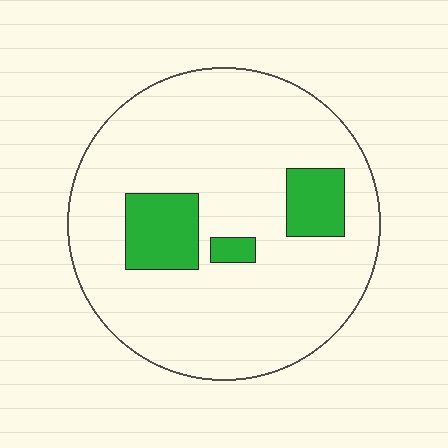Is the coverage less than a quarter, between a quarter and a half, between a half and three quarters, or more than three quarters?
Less than a quarter.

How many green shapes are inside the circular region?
3.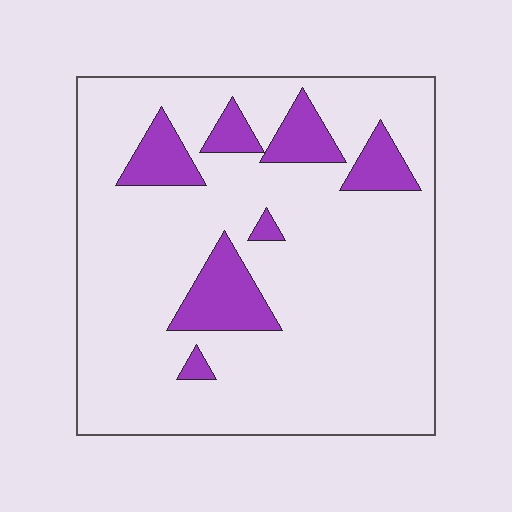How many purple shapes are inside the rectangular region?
7.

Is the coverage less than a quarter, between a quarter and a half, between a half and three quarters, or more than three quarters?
Less than a quarter.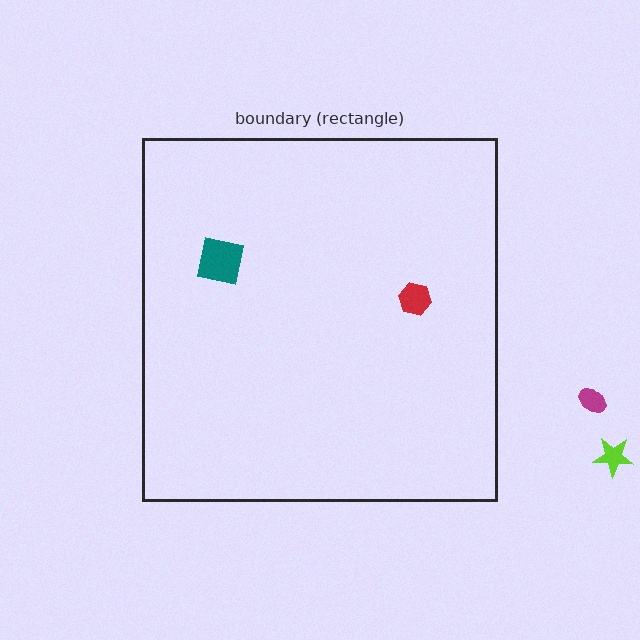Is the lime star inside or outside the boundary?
Outside.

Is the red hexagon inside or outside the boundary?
Inside.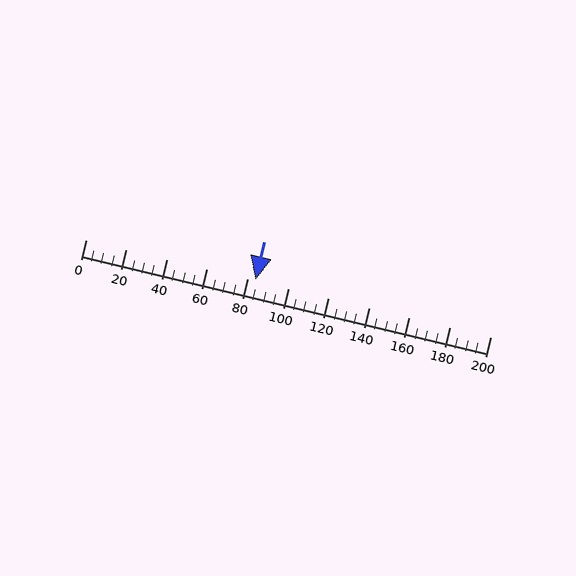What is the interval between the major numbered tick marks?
The major tick marks are spaced 20 units apart.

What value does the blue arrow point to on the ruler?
The blue arrow points to approximately 84.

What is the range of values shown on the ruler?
The ruler shows values from 0 to 200.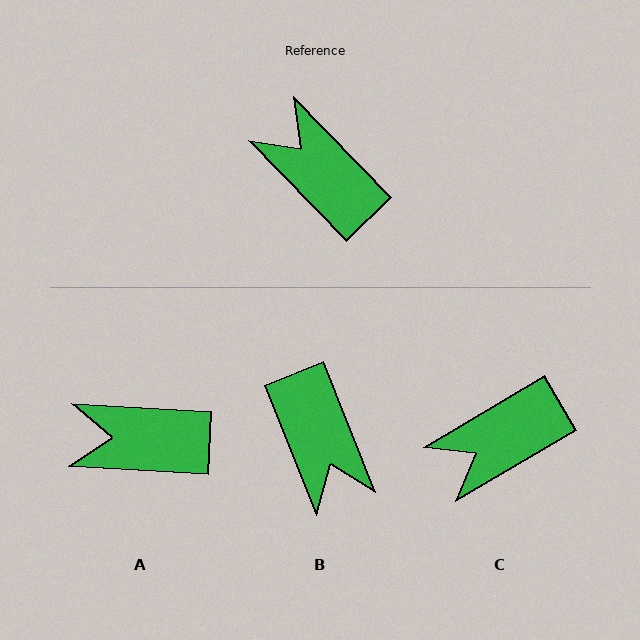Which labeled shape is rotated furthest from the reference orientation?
B, about 158 degrees away.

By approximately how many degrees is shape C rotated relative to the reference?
Approximately 77 degrees counter-clockwise.